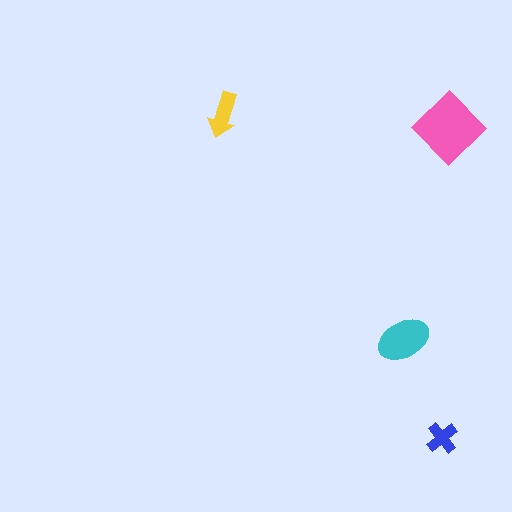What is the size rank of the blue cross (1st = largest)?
4th.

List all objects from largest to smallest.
The pink diamond, the cyan ellipse, the yellow arrow, the blue cross.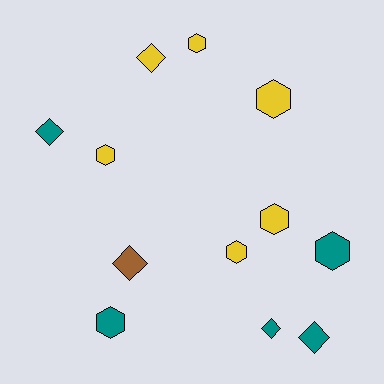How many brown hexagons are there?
There are no brown hexagons.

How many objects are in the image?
There are 12 objects.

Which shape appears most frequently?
Hexagon, with 7 objects.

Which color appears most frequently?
Yellow, with 6 objects.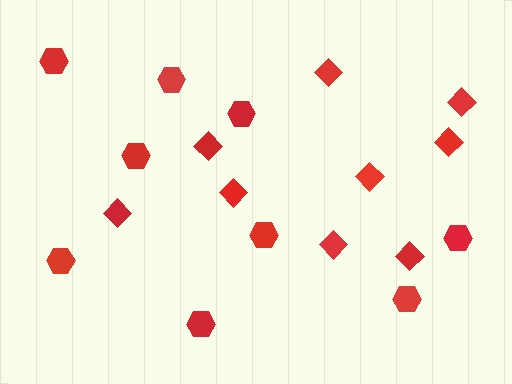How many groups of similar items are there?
There are 2 groups: one group of hexagons (9) and one group of diamonds (9).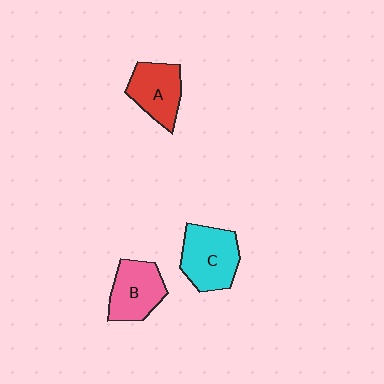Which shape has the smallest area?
Shape A (red).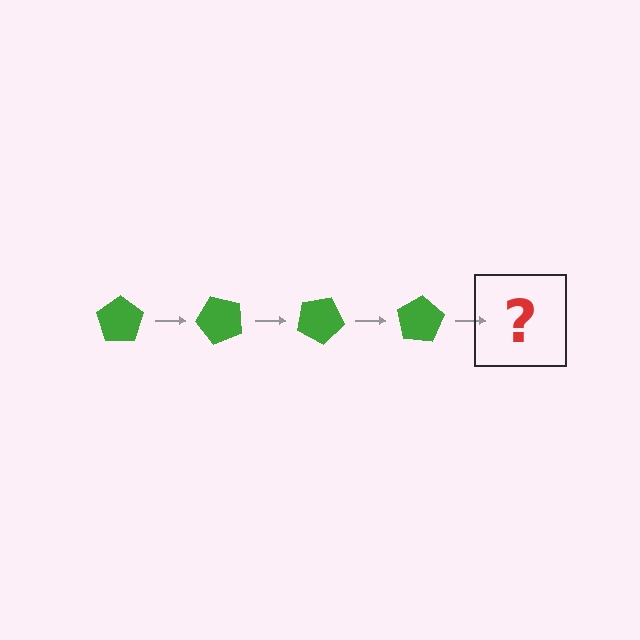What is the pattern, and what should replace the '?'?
The pattern is that the pentagon rotates 50 degrees each step. The '?' should be a green pentagon rotated 200 degrees.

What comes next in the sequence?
The next element should be a green pentagon rotated 200 degrees.